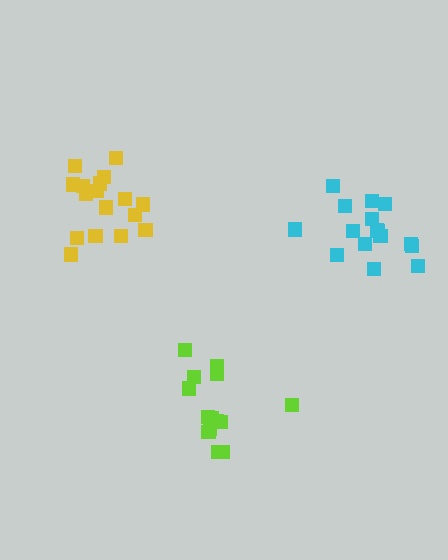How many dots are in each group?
Group 1: 16 dots, Group 2: 17 dots, Group 3: 14 dots (47 total).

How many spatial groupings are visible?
There are 3 spatial groupings.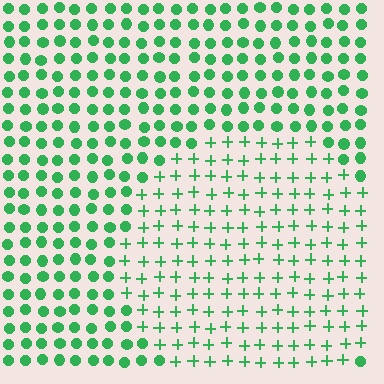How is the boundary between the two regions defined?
The boundary is defined by a change in element shape: plus signs inside vs. circles outside. All elements share the same color and spacing.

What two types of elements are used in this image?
The image uses plus signs inside the circle region and circles outside it.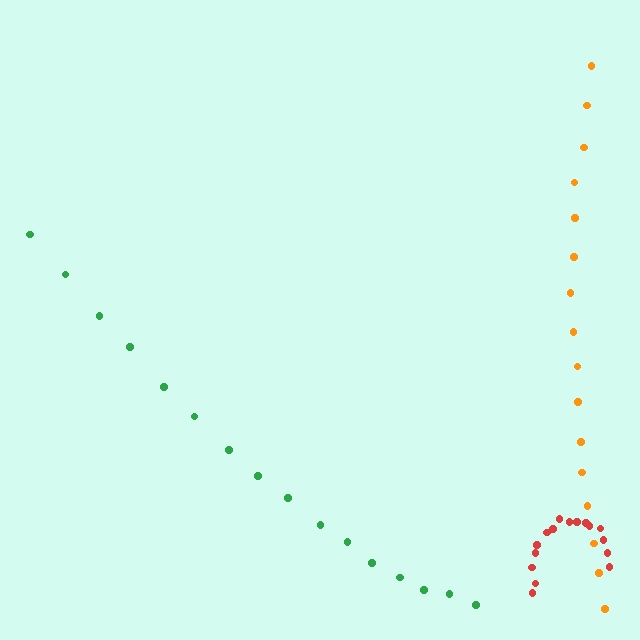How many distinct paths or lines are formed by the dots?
There are 3 distinct paths.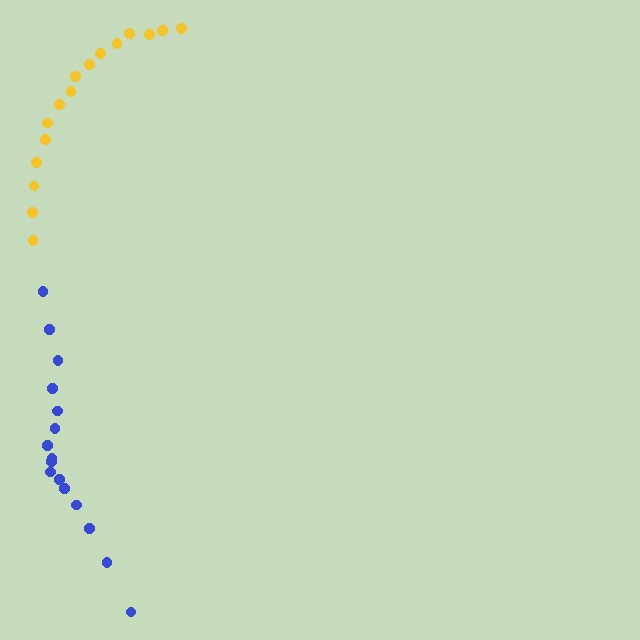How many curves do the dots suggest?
There are 2 distinct paths.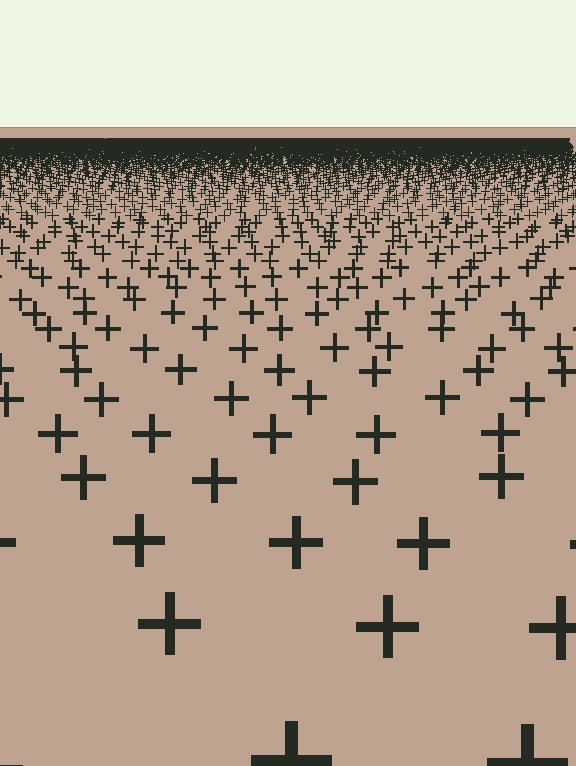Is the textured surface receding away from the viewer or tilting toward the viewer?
The surface is receding away from the viewer. Texture elements get smaller and denser toward the top.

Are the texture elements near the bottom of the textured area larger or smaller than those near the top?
Larger. Near the bottom, elements are closer to the viewer and appear at a bigger on-screen size.